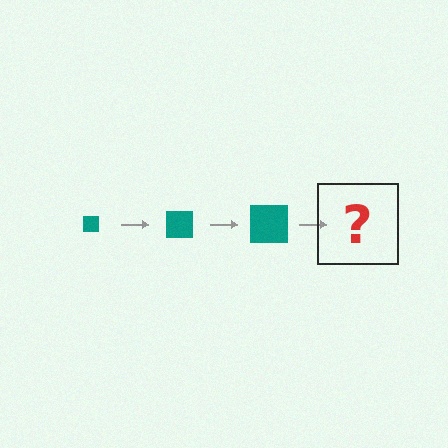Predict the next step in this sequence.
The next step is a teal square, larger than the previous one.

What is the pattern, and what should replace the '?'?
The pattern is that the square gets progressively larger each step. The '?' should be a teal square, larger than the previous one.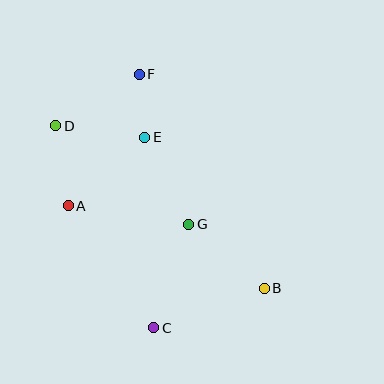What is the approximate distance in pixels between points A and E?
The distance between A and E is approximately 103 pixels.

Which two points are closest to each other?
Points E and F are closest to each other.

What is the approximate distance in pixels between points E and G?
The distance between E and G is approximately 98 pixels.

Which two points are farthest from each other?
Points B and D are farthest from each other.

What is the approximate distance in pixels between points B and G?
The distance between B and G is approximately 99 pixels.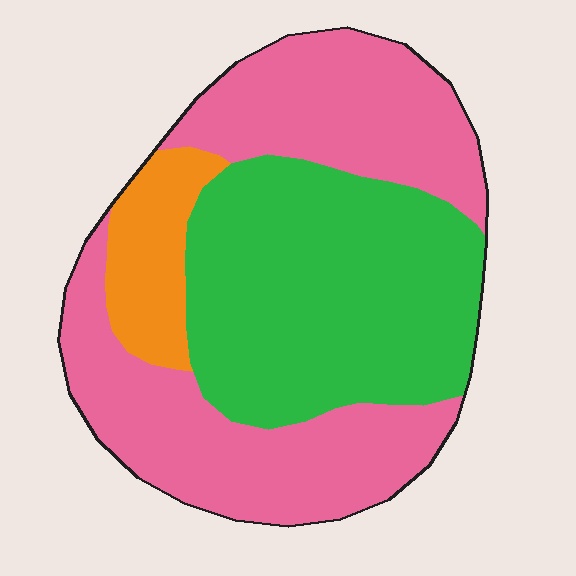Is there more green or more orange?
Green.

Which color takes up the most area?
Pink, at roughly 50%.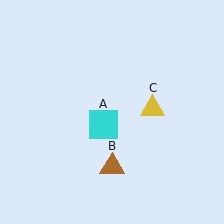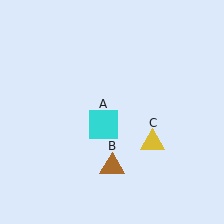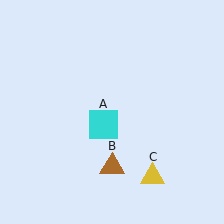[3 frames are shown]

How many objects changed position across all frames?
1 object changed position: yellow triangle (object C).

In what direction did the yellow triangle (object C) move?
The yellow triangle (object C) moved down.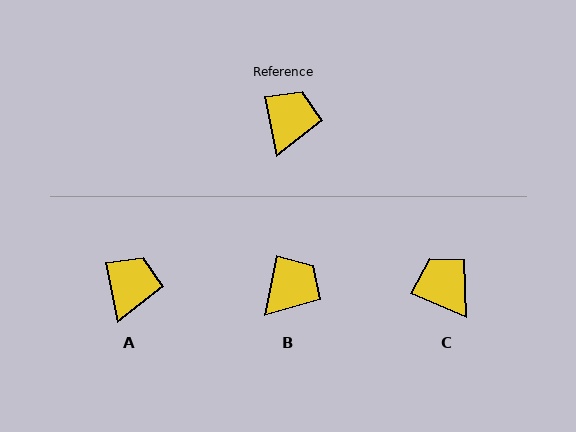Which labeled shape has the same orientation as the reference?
A.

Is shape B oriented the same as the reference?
No, it is off by about 22 degrees.